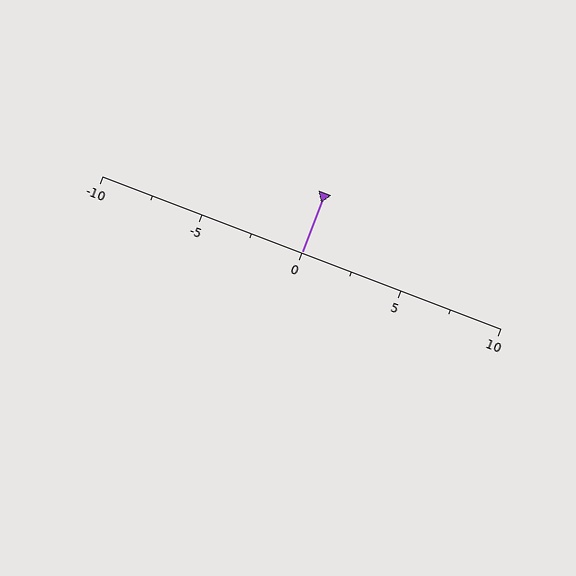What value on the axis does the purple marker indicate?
The marker indicates approximately 0.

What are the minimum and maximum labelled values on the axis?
The axis runs from -10 to 10.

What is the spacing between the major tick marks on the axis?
The major ticks are spaced 5 apart.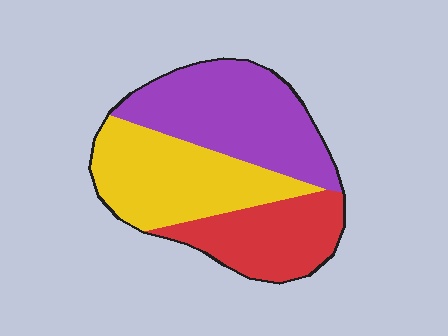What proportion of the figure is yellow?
Yellow covers 35% of the figure.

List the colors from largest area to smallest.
From largest to smallest: purple, yellow, red.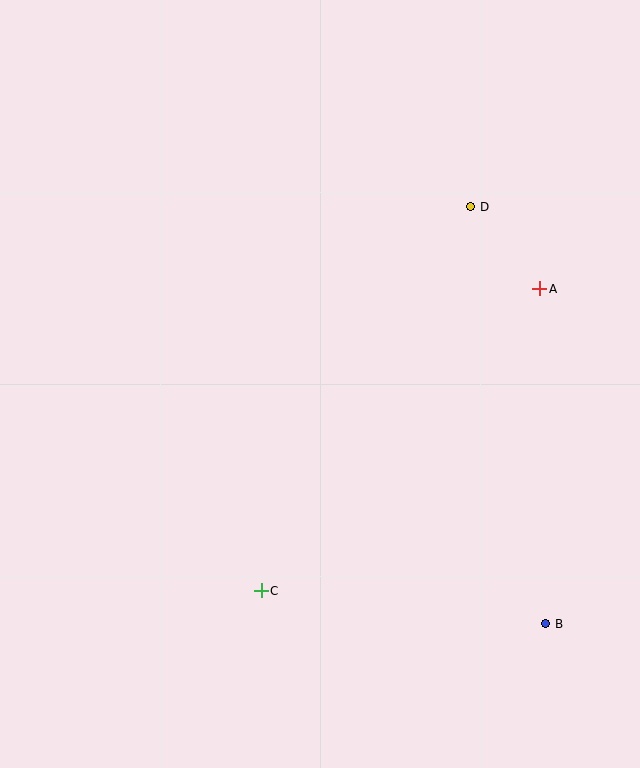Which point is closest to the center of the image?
Point C at (261, 591) is closest to the center.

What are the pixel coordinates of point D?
Point D is at (471, 207).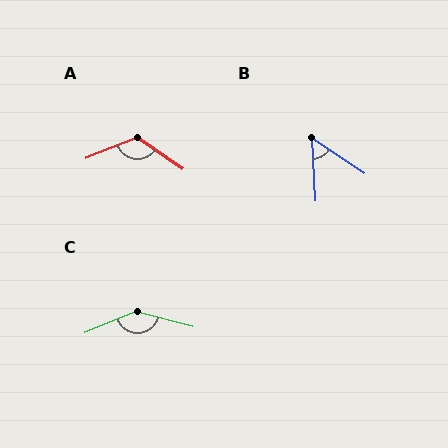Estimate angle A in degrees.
Approximately 124 degrees.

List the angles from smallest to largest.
B (53°), A (124°), C (143°).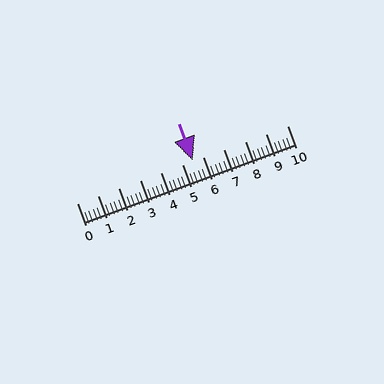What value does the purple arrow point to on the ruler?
The purple arrow points to approximately 5.5.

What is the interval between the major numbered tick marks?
The major tick marks are spaced 1 units apart.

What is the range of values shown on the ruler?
The ruler shows values from 0 to 10.